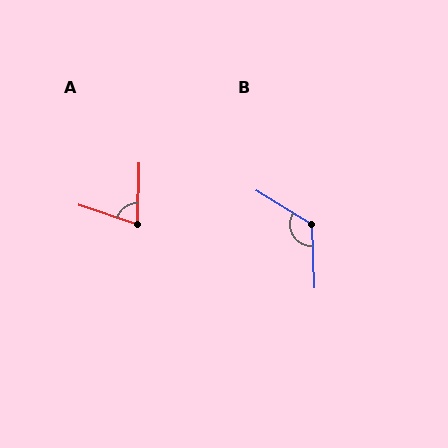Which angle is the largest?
B, at approximately 123 degrees.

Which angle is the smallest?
A, at approximately 73 degrees.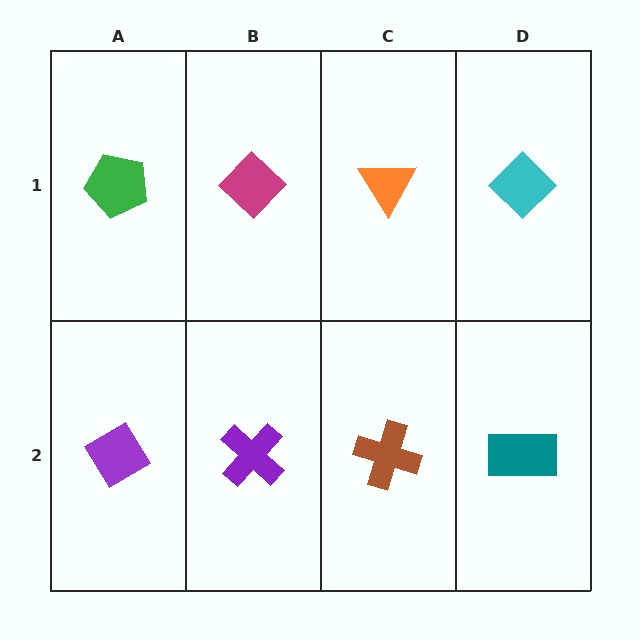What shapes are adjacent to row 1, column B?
A purple cross (row 2, column B), a green pentagon (row 1, column A), an orange triangle (row 1, column C).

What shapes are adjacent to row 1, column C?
A brown cross (row 2, column C), a magenta diamond (row 1, column B), a cyan diamond (row 1, column D).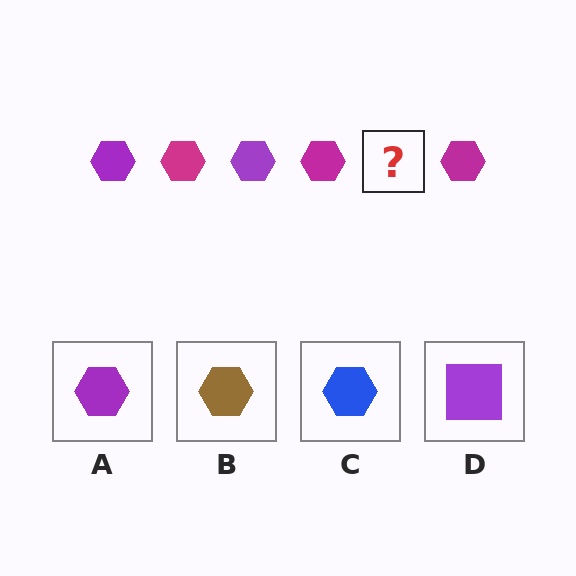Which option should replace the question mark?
Option A.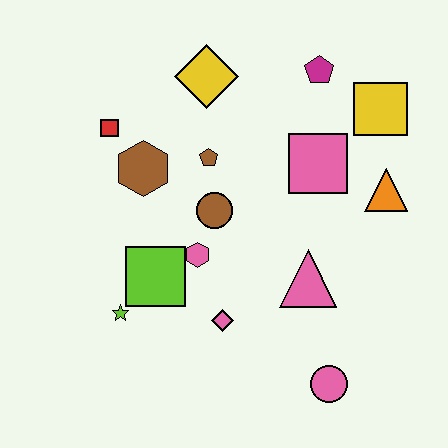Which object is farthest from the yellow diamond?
The pink circle is farthest from the yellow diamond.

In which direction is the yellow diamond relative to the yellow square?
The yellow diamond is to the left of the yellow square.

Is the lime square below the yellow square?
Yes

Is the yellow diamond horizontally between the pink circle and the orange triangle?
No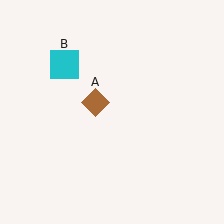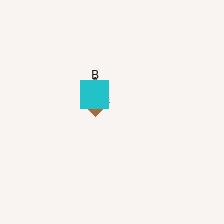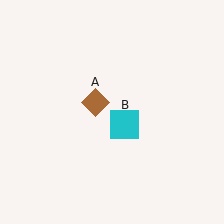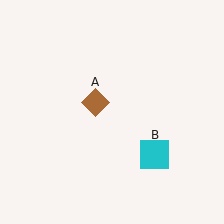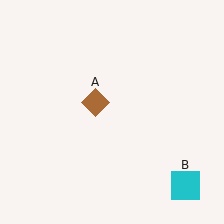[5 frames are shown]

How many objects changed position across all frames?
1 object changed position: cyan square (object B).